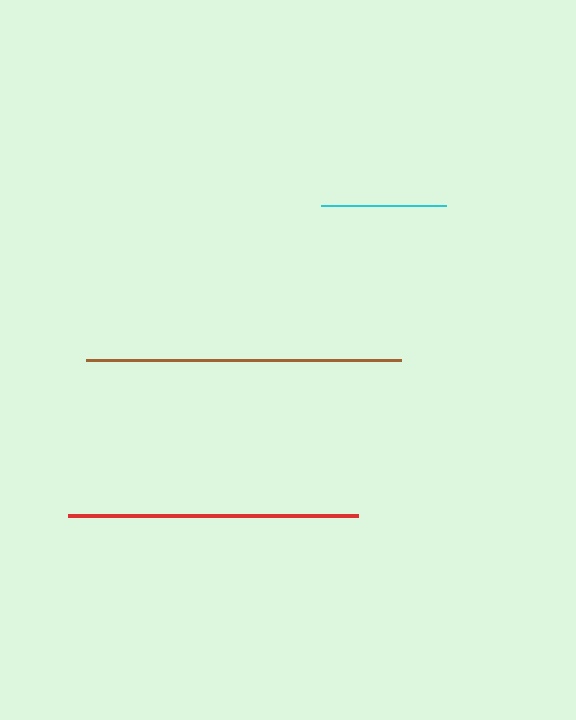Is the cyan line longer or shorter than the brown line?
The brown line is longer than the cyan line.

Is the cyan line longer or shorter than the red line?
The red line is longer than the cyan line.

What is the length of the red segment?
The red segment is approximately 290 pixels long.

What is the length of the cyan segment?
The cyan segment is approximately 125 pixels long.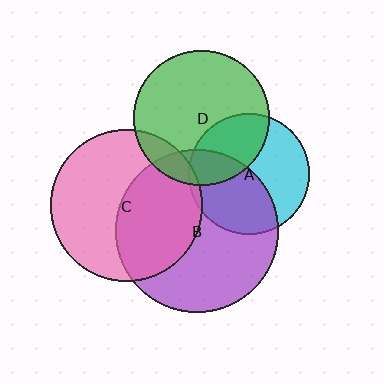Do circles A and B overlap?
Yes.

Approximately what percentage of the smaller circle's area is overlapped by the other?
Approximately 45%.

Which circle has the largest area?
Circle B (purple).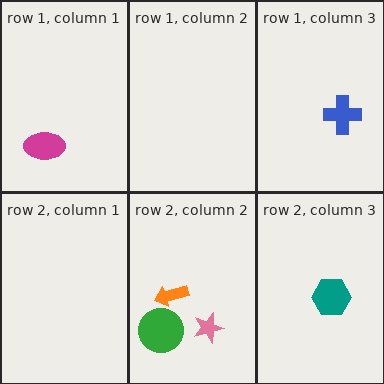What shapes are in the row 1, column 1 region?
The magenta ellipse.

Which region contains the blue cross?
The row 1, column 3 region.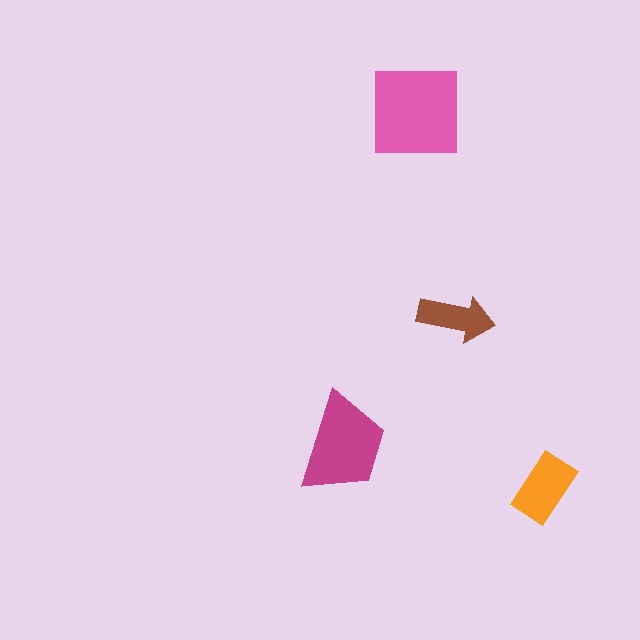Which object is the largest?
The pink square.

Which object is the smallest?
The brown arrow.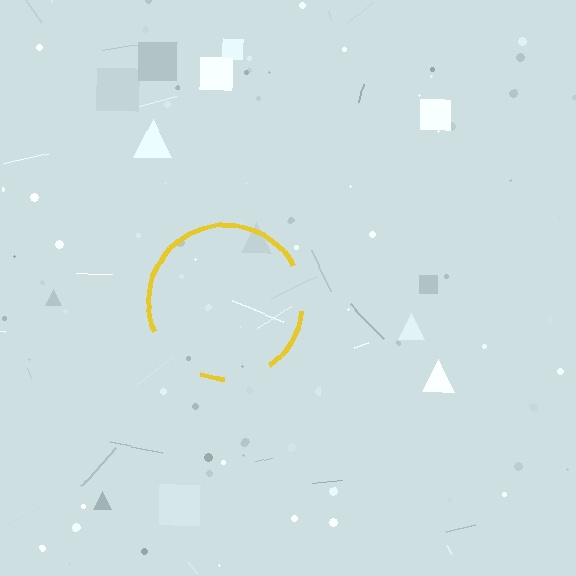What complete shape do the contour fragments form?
The contour fragments form a circle.